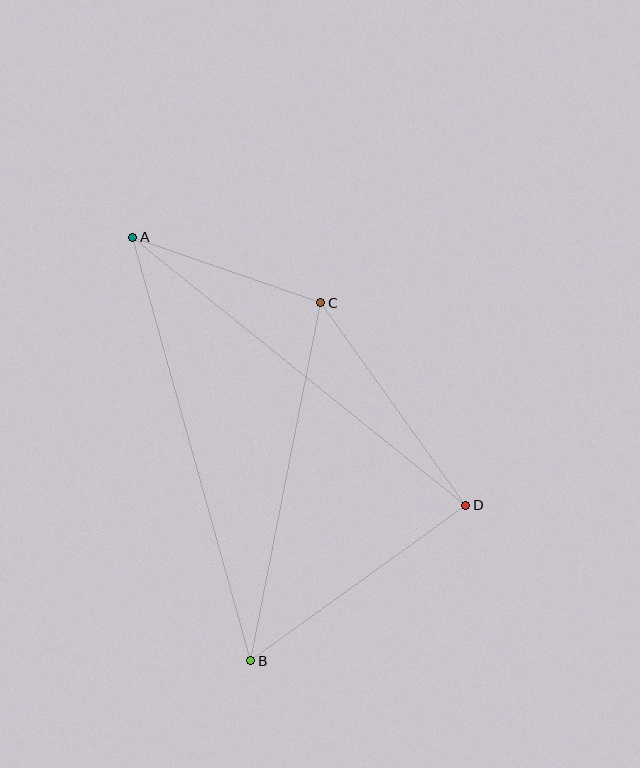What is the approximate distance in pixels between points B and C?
The distance between B and C is approximately 365 pixels.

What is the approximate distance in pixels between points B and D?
The distance between B and D is approximately 265 pixels.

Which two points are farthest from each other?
Points A and B are farthest from each other.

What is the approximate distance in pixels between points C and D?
The distance between C and D is approximately 249 pixels.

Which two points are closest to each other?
Points A and C are closest to each other.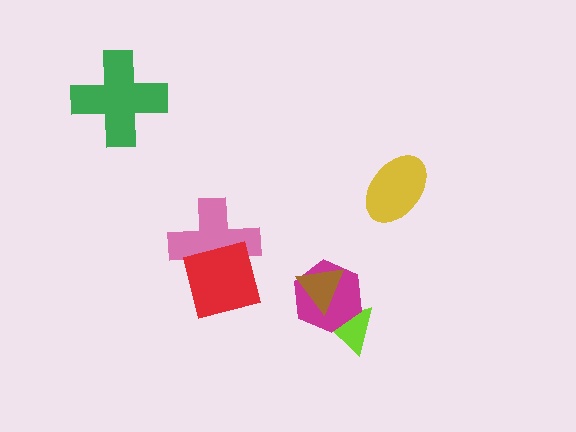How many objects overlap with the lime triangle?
2 objects overlap with the lime triangle.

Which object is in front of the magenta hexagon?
The brown triangle is in front of the magenta hexagon.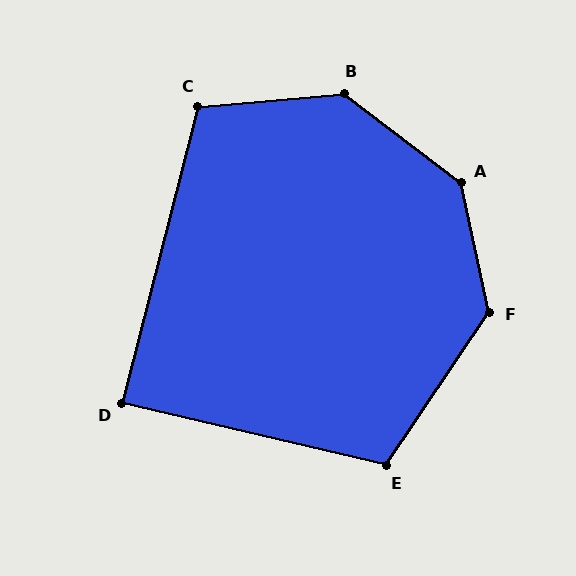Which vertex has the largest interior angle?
A, at approximately 140 degrees.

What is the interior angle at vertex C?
Approximately 109 degrees (obtuse).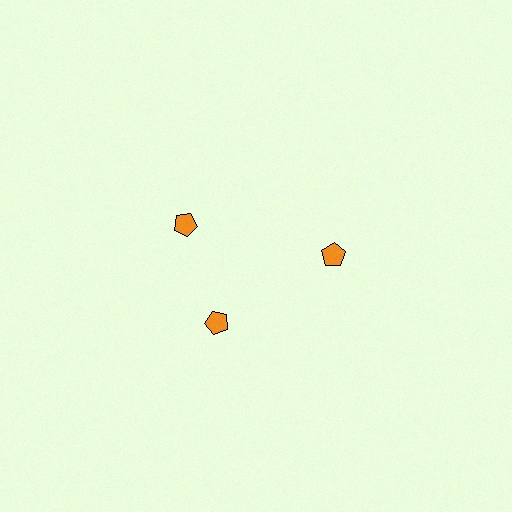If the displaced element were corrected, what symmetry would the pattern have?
It would have 3-fold rotational symmetry — the pattern would map onto itself every 120 degrees.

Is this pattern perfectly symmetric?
No. The 3 orange pentagons are arranged in a ring, but one element near the 11 o'clock position is rotated out of alignment along the ring, breaking the 3-fold rotational symmetry.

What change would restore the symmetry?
The symmetry would be restored by rotating it back into even spacing with its neighbors so that all 3 pentagons sit at equal angles and equal distance from the center.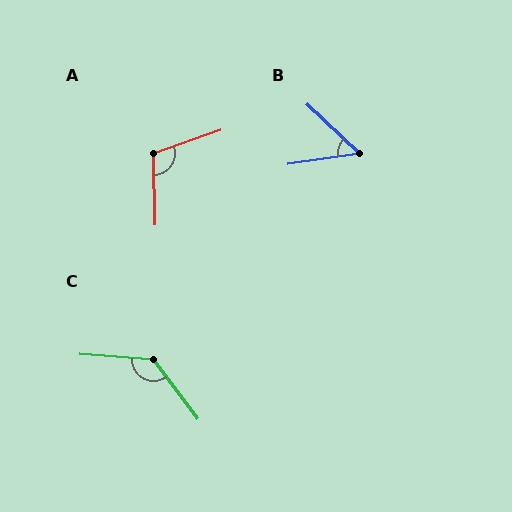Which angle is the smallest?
B, at approximately 52 degrees.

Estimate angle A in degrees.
Approximately 109 degrees.